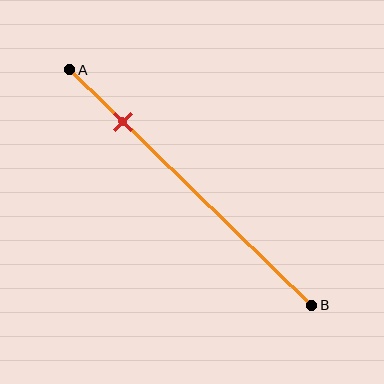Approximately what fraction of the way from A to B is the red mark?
The red mark is approximately 20% of the way from A to B.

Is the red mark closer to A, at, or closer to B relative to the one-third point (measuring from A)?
The red mark is closer to point A than the one-third point of segment AB.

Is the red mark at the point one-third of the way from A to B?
No, the mark is at about 20% from A, not at the 33% one-third point.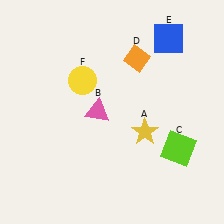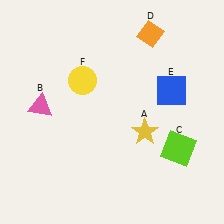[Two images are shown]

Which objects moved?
The objects that moved are: the pink triangle (B), the orange diamond (D), the blue square (E).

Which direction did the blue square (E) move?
The blue square (E) moved down.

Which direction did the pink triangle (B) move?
The pink triangle (B) moved left.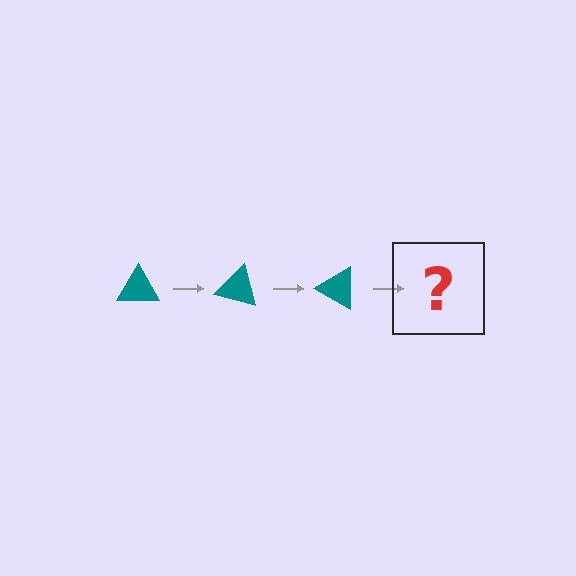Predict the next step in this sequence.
The next step is a teal triangle rotated 45 degrees.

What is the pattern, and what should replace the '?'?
The pattern is that the triangle rotates 15 degrees each step. The '?' should be a teal triangle rotated 45 degrees.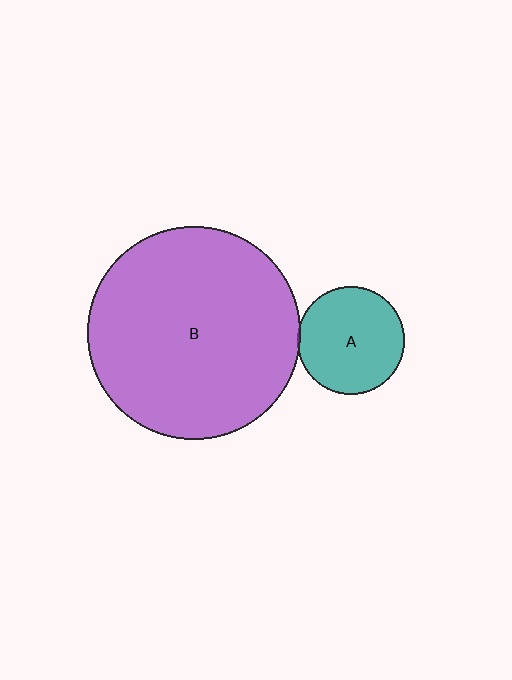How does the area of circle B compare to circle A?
Approximately 3.9 times.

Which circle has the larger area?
Circle B (purple).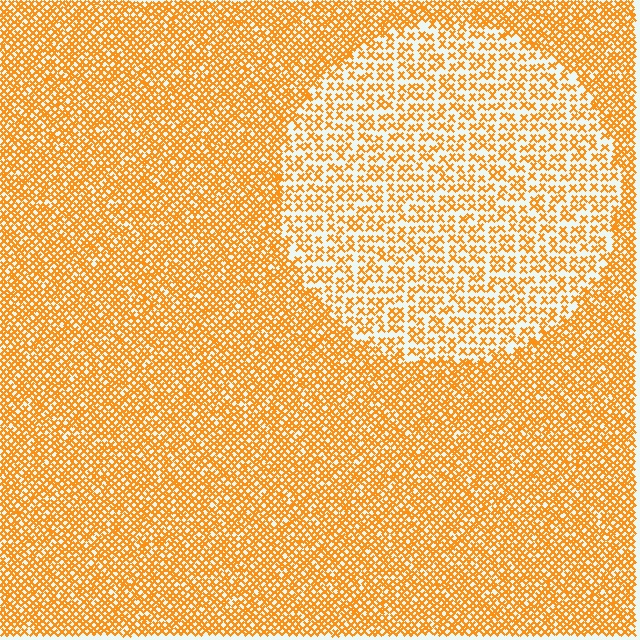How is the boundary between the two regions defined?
The boundary is defined by a change in element density (approximately 2.0x ratio). All elements are the same color, size, and shape.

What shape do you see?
I see a circle.